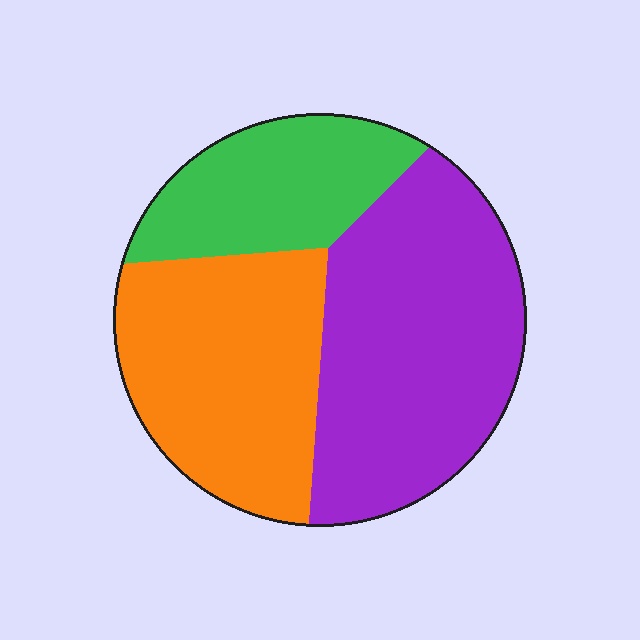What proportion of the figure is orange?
Orange takes up between a third and a half of the figure.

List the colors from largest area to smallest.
From largest to smallest: purple, orange, green.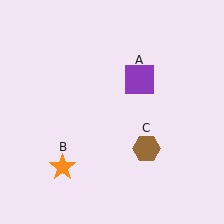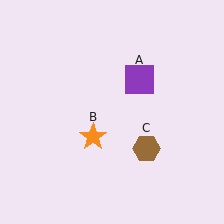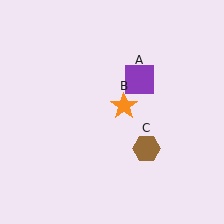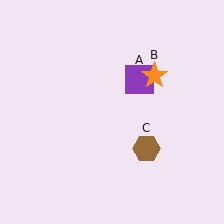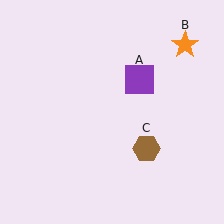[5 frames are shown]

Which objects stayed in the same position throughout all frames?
Purple square (object A) and brown hexagon (object C) remained stationary.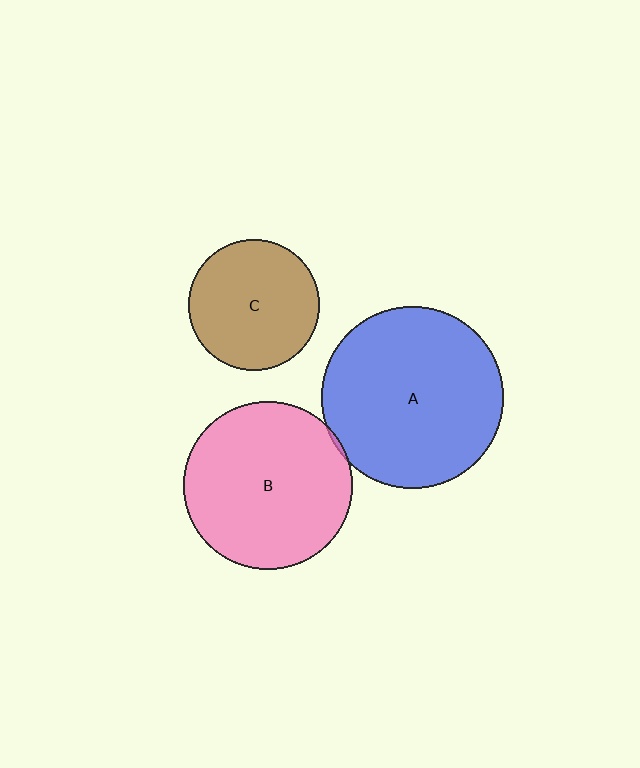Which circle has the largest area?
Circle A (blue).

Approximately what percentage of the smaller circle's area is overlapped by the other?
Approximately 5%.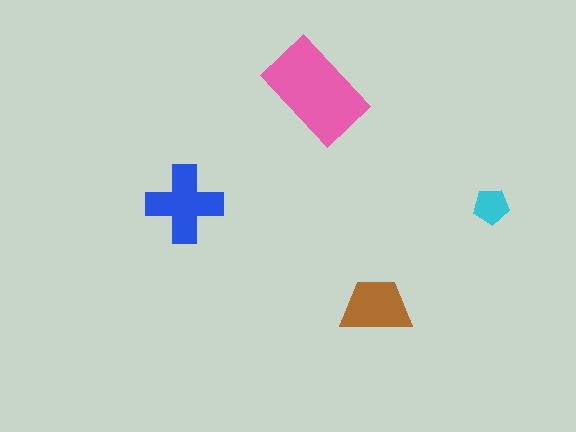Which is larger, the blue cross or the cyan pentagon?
The blue cross.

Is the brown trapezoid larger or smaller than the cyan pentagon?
Larger.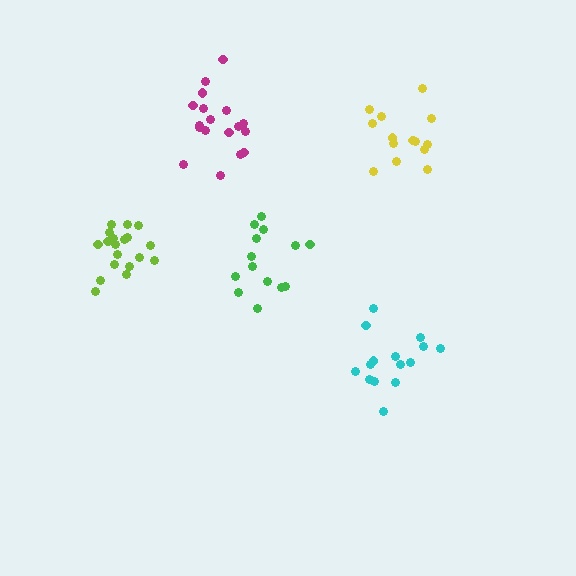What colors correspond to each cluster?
The clusters are colored: cyan, magenta, green, lime, yellow.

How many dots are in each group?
Group 1: 15 dots, Group 2: 18 dots, Group 3: 14 dots, Group 4: 19 dots, Group 5: 14 dots (80 total).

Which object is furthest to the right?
The yellow cluster is rightmost.